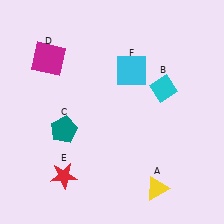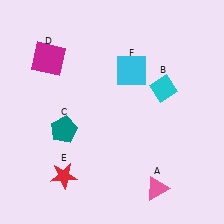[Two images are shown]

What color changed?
The triangle (A) changed from yellow in Image 1 to pink in Image 2.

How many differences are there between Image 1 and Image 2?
There is 1 difference between the two images.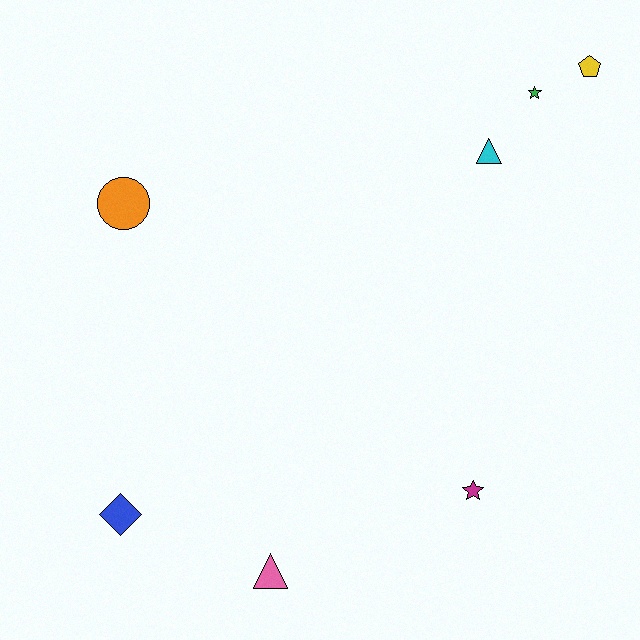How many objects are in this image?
There are 7 objects.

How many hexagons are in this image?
There are no hexagons.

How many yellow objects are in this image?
There is 1 yellow object.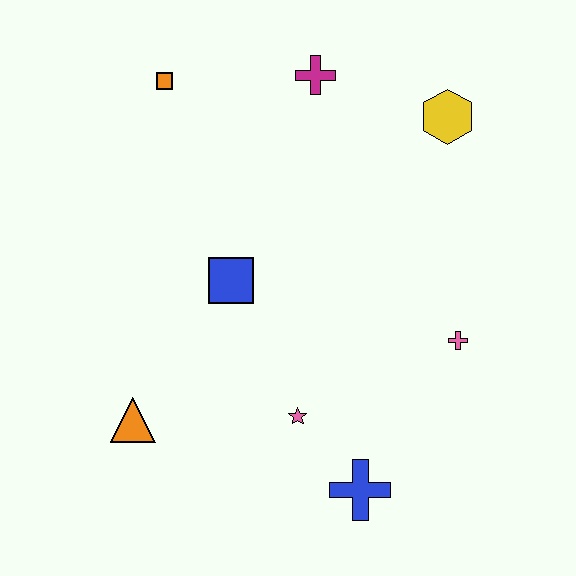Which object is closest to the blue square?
The pink star is closest to the blue square.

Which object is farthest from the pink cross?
The orange square is farthest from the pink cross.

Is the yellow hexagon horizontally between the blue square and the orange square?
No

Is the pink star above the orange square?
No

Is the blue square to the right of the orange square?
Yes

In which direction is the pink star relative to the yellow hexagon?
The pink star is below the yellow hexagon.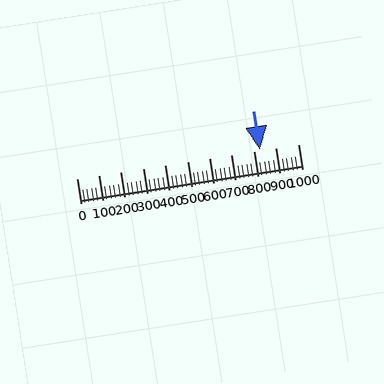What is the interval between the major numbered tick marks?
The major tick marks are spaced 100 units apart.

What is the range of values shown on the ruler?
The ruler shows values from 0 to 1000.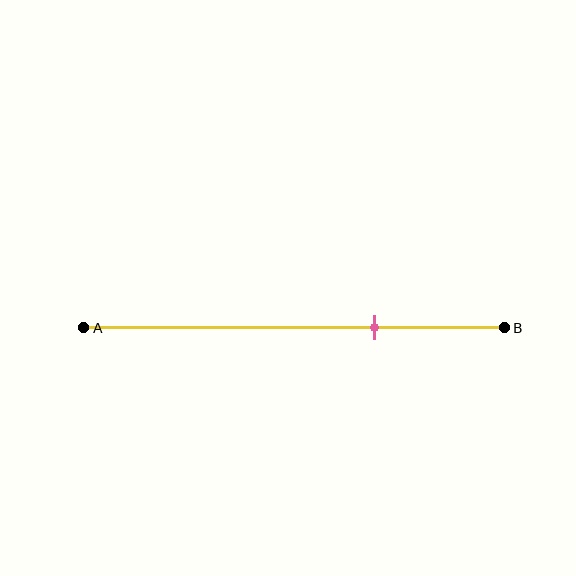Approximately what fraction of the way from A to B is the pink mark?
The pink mark is approximately 70% of the way from A to B.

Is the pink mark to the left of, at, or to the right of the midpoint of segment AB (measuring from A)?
The pink mark is to the right of the midpoint of segment AB.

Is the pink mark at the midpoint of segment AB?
No, the mark is at about 70% from A, not at the 50% midpoint.